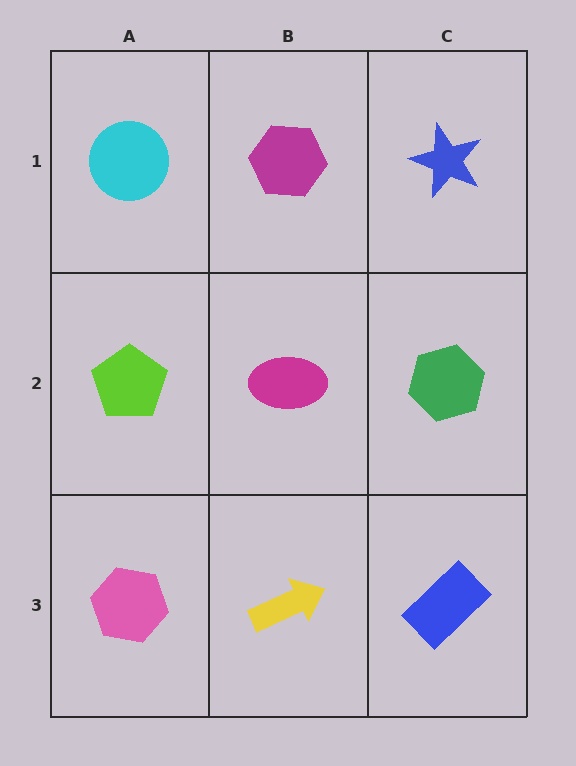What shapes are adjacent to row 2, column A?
A cyan circle (row 1, column A), a pink hexagon (row 3, column A), a magenta ellipse (row 2, column B).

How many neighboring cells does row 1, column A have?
2.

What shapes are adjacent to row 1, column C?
A green hexagon (row 2, column C), a magenta hexagon (row 1, column B).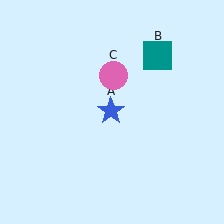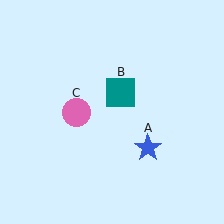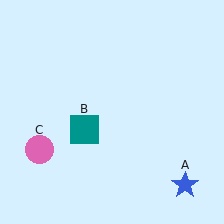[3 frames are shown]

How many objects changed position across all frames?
3 objects changed position: blue star (object A), teal square (object B), pink circle (object C).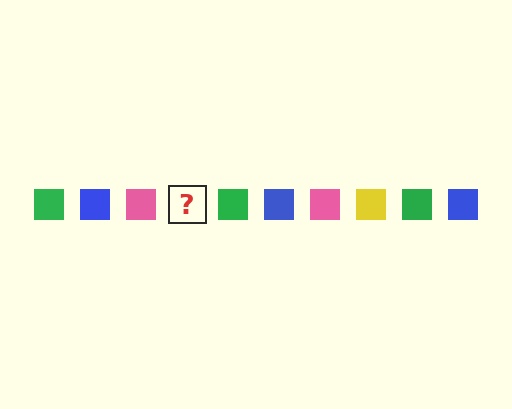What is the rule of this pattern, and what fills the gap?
The rule is that the pattern cycles through green, blue, pink, yellow squares. The gap should be filled with a yellow square.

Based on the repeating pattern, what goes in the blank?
The blank should be a yellow square.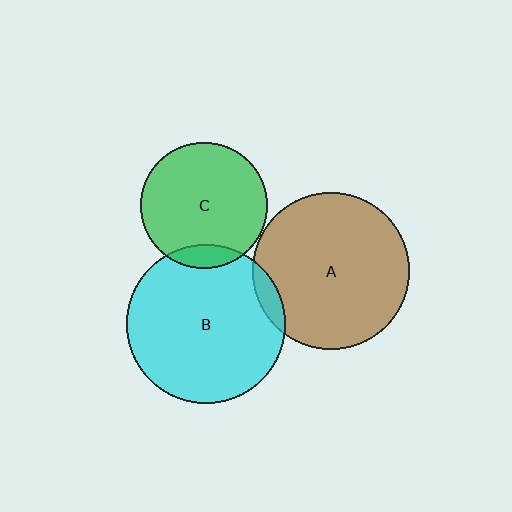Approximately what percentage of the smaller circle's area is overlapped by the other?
Approximately 5%.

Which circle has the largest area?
Circle B (cyan).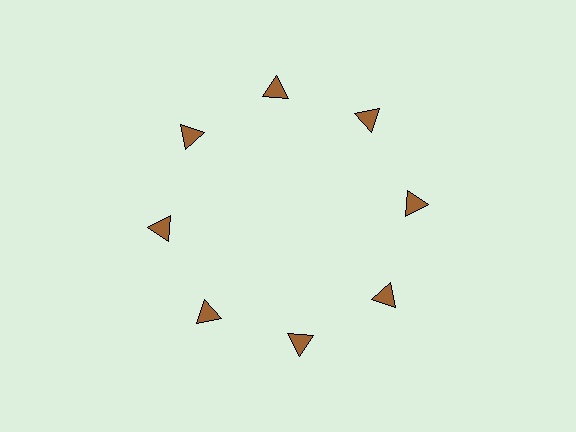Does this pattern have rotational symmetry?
Yes, this pattern has 8-fold rotational symmetry. It looks the same after rotating 45 degrees around the center.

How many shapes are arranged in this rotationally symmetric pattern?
There are 8 shapes, arranged in 8 groups of 1.